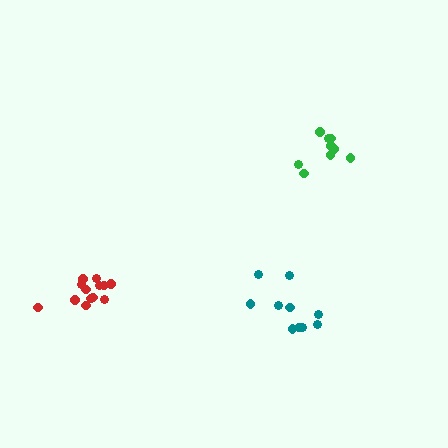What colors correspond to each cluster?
The clusters are colored: teal, red, green.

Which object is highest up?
The green cluster is topmost.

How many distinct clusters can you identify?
There are 3 distinct clusters.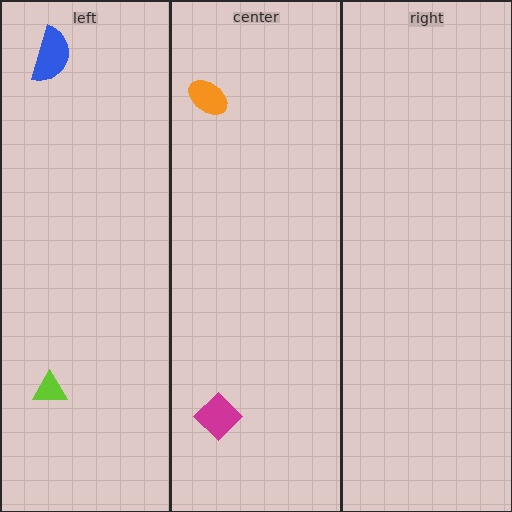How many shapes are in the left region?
2.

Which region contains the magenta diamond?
The center region.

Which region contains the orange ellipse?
The center region.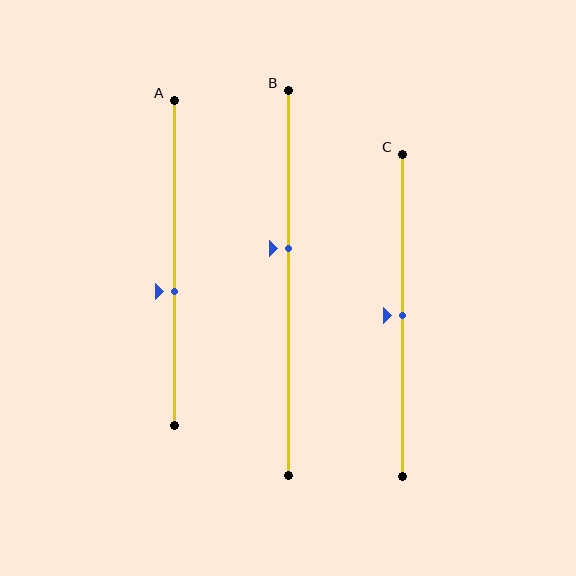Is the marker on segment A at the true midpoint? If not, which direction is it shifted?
No, the marker on segment A is shifted downward by about 9% of the segment length.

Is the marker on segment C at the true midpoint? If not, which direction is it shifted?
Yes, the marker on segment C is at the true midpoint.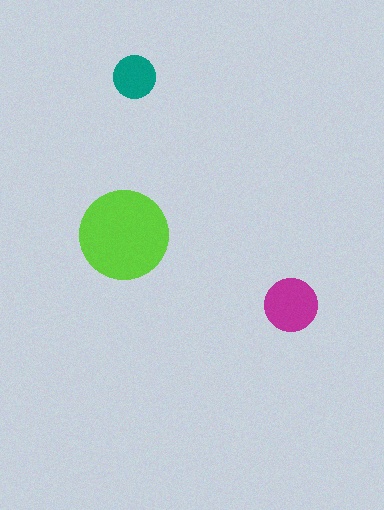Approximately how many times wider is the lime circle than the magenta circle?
About 1.5 times wider.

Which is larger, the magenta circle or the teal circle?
The magenta one.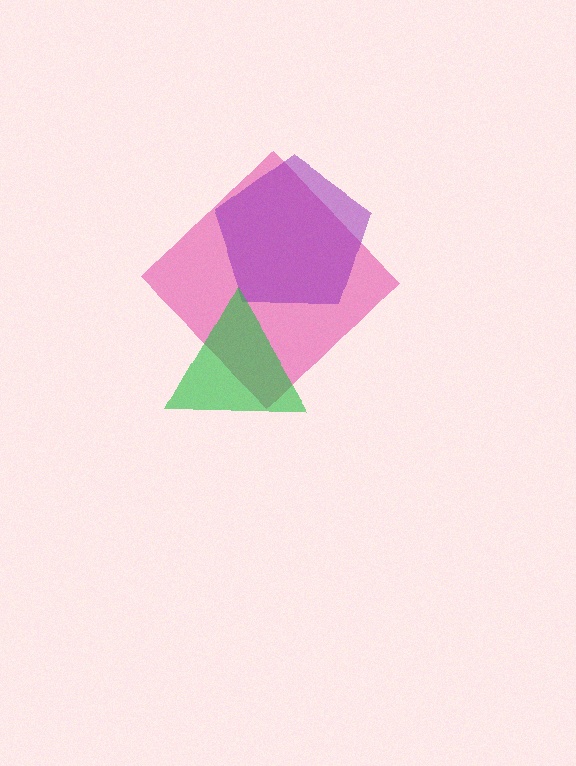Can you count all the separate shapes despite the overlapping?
Yes, there are 3 separate shapes.